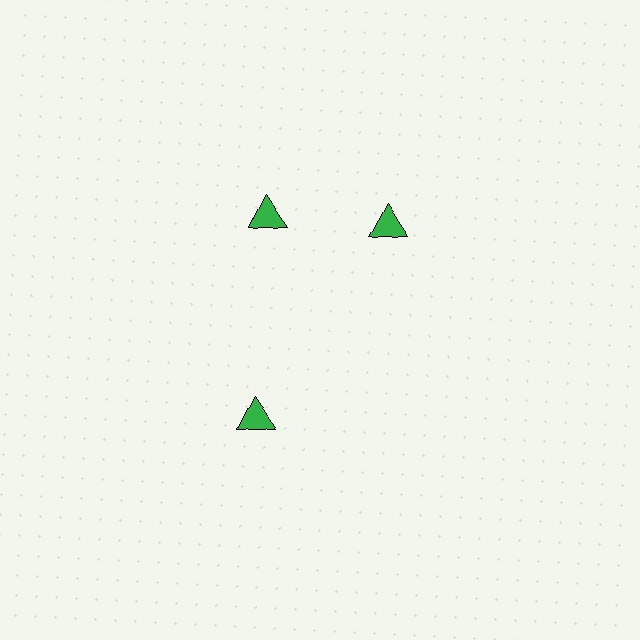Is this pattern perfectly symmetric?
No. The 3 green triangles are arranged in a ring, but one element near the 3 o'clock position is rotated out of alignment along the ring, breaking the 3-fold rotational symmetry.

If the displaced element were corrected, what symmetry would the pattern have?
It would have 3-fold rotational symmetry — the pattern would map onto itself every 120 degrees.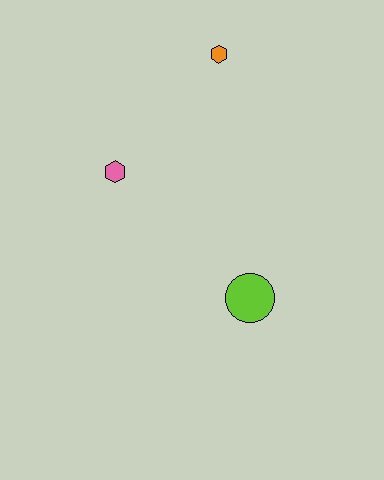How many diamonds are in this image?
There are no diamonds.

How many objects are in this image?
There are 3 objects.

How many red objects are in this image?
There are no red objects.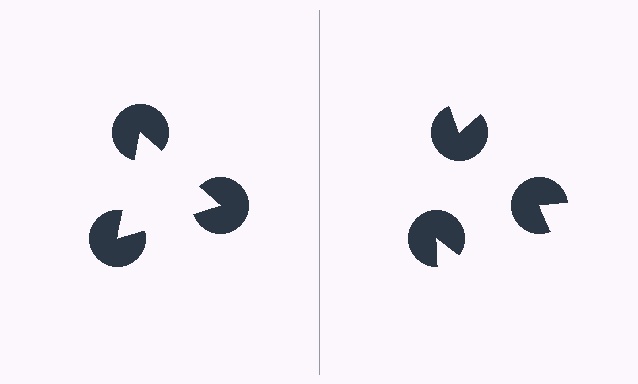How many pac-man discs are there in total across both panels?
6 — 3 on each side.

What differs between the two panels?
The pac-man discs are positioned identically on both sides; only the wedge orientations differ. On the left they align to a triangle; on the right they are misaligned.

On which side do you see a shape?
An illusory triangle appears on the left side. On the right side the wedge cuts are rotated, so no coherent shape forms.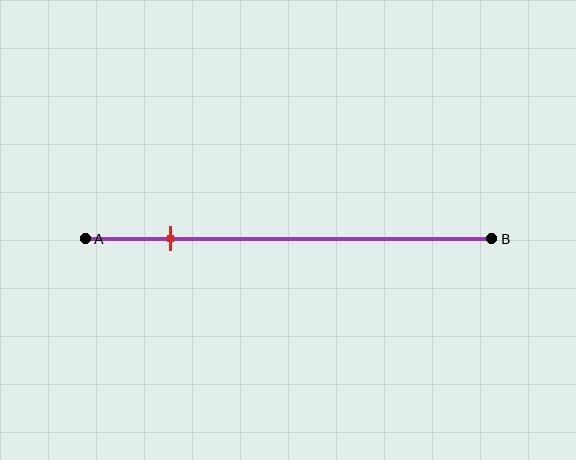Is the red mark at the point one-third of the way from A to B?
No, the mark is at about 20% from A, not at the 33% one-third point.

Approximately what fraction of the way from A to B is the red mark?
The red mark is approximately 20% of the way from A to B.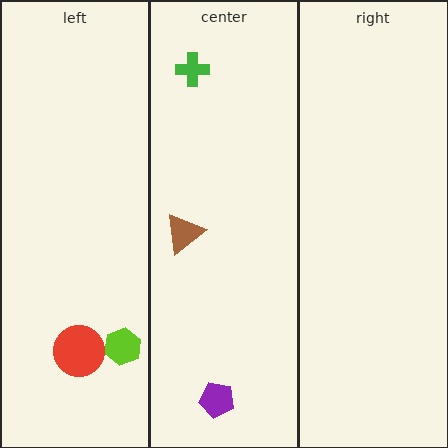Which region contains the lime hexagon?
The left region.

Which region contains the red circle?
The left region.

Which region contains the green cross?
The center region.